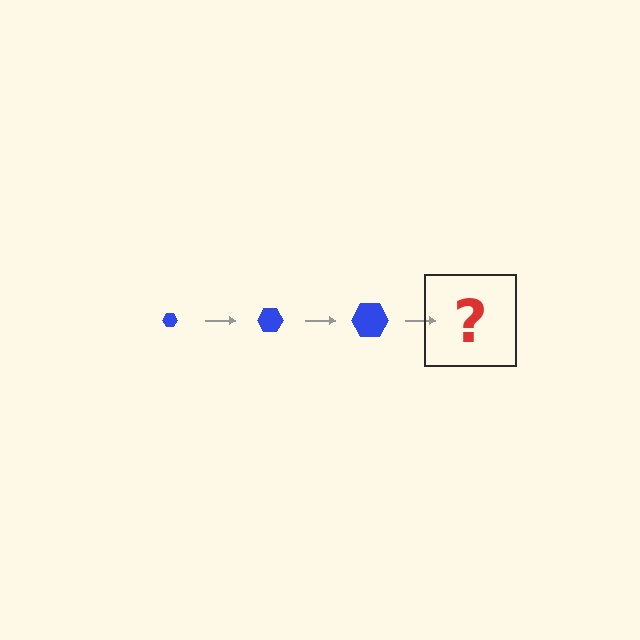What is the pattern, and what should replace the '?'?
The pattern is that the hexagon gets progressively larger each step. The '?' should be a blue hexagon, larger than the previous one.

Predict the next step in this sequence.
The next step is a blue hexagon, larger than the previous one.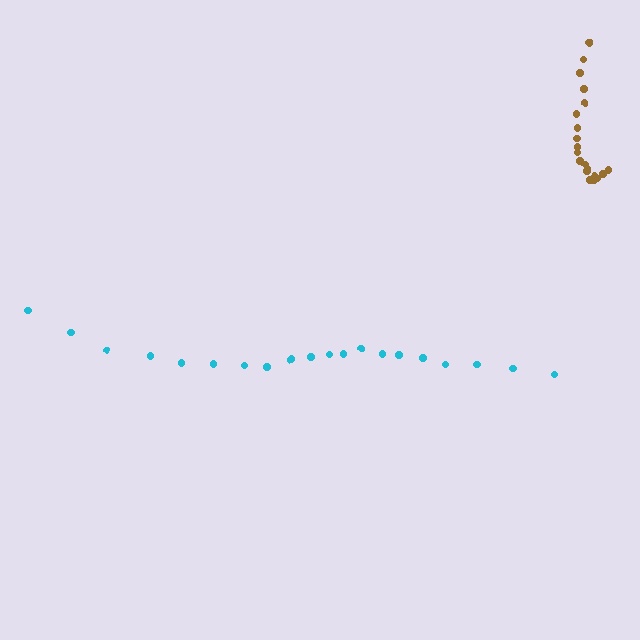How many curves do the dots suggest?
There are 2 distinct paths.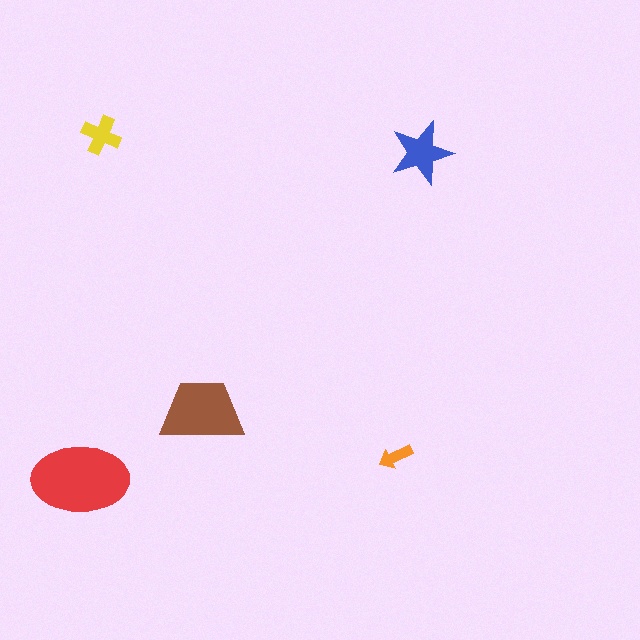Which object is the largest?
The red ellipse.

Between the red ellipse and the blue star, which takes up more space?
The red ellipse.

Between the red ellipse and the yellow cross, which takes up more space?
The red ellipse.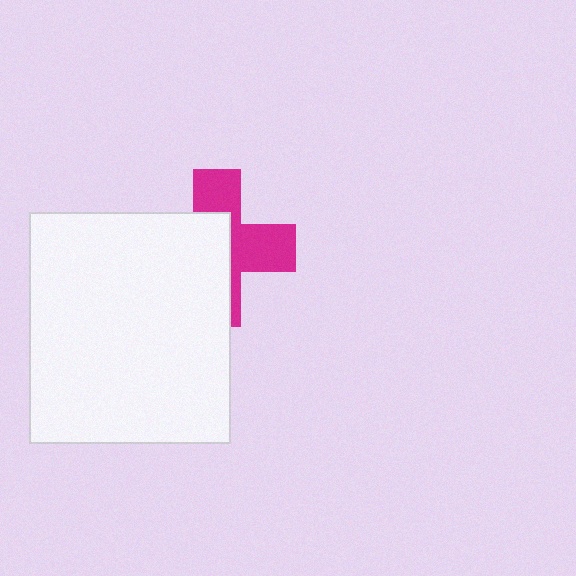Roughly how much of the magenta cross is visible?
About half of it is visible (roughly 45%).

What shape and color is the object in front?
The object in front is a white rectangle.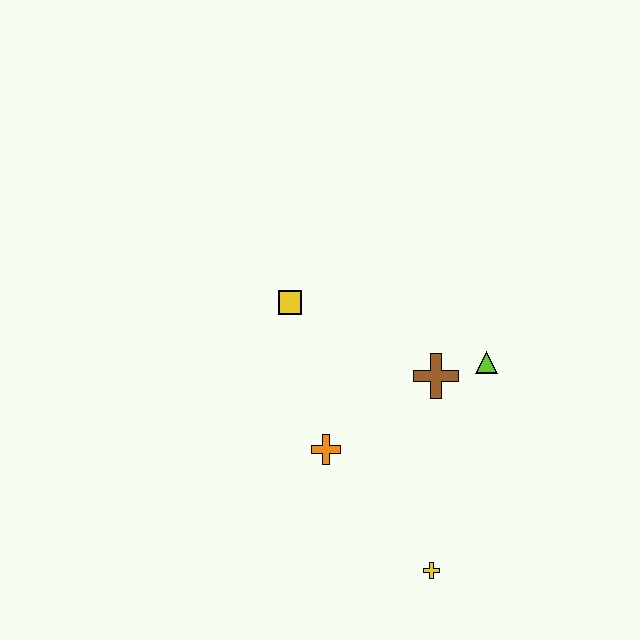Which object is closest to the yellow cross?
The orange cross is closest to the yellow cross.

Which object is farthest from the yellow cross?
The yellow square is farthest from the yellow cross.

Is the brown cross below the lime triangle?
Yes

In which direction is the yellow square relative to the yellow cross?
The yellow square is above the yellow cross.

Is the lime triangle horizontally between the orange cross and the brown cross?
No